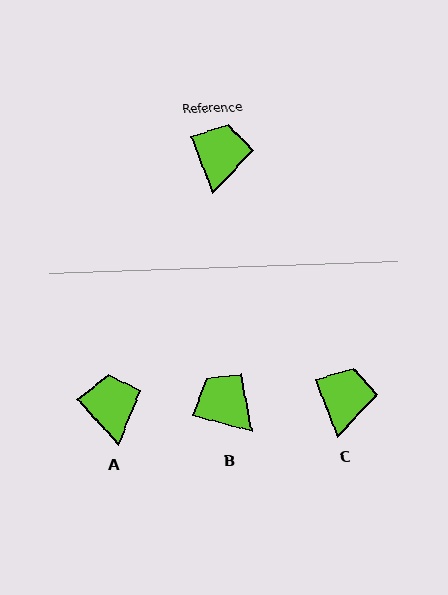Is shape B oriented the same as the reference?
No, it is off by about 53 degrees.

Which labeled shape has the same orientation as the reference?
C.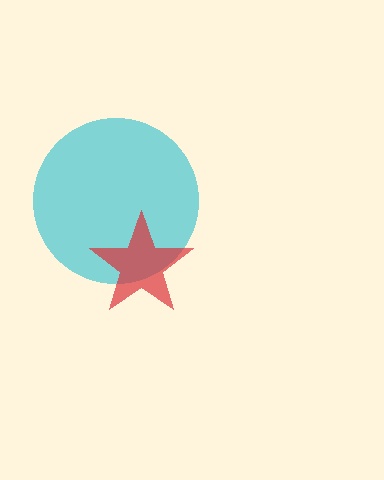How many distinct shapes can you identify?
There are 2 distinct shapes: a cyan circle, a red star.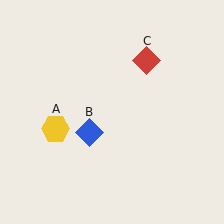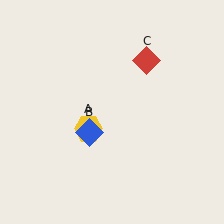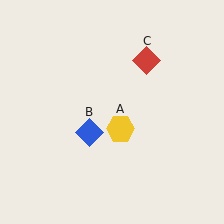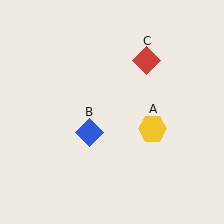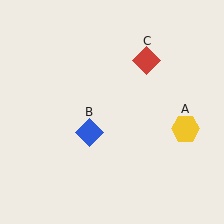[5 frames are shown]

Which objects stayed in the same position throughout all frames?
Blue diamond (object B) and red diamond (object C) remained stationary.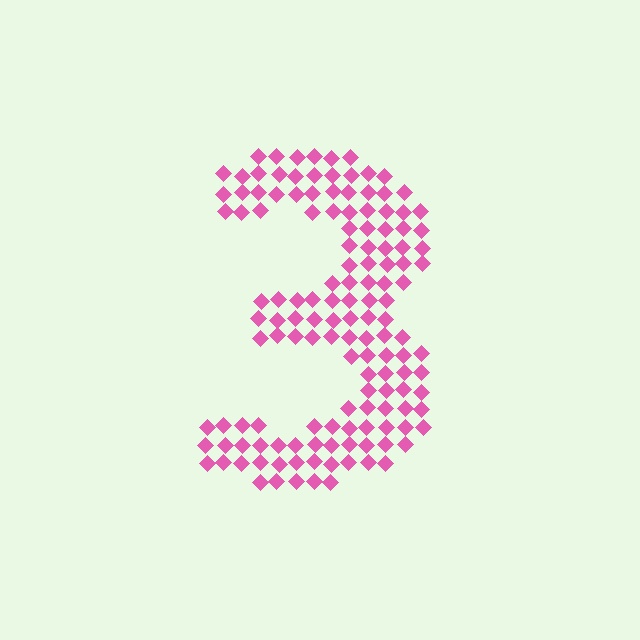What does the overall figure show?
The overall figure shows the digit 3.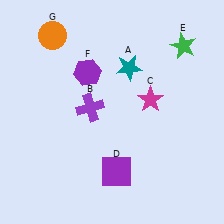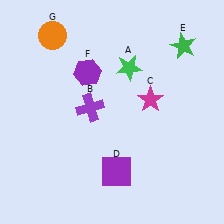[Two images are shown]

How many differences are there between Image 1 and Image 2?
There is 1 difference between the two images.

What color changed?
The star (A) changed from teal in Image 1 to green in Image 2.